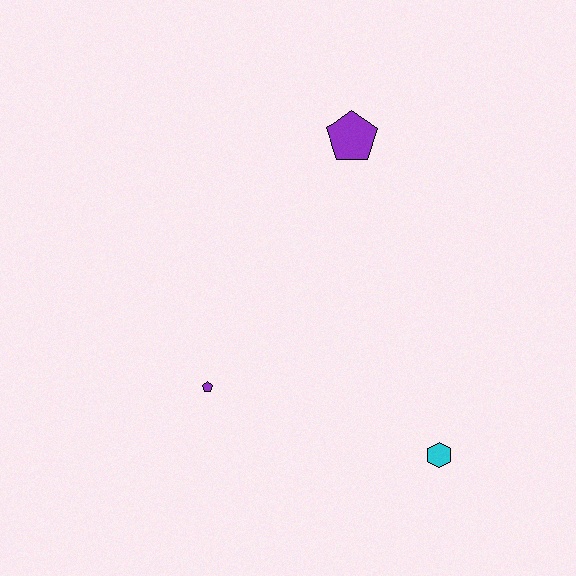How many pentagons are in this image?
There are 2 pentagons.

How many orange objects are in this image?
There are no orange objects.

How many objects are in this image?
There are 3 objects.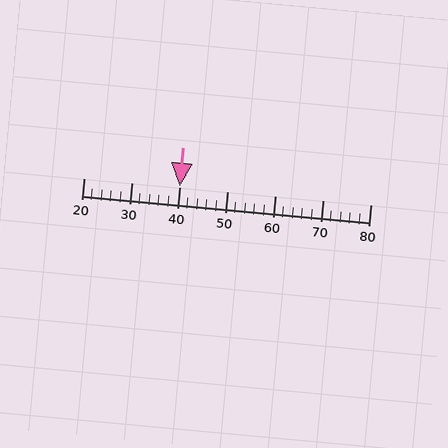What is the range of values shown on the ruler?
The ruler shows values from 20 to 80.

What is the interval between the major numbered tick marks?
The major tick marks are spaced 10 units apart.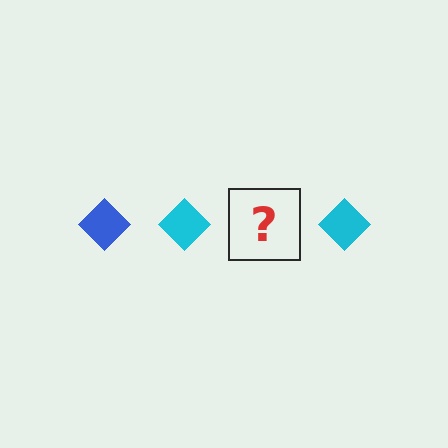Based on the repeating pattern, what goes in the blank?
The blank should be a blue diamond.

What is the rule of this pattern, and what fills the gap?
The rule is that the pattern cycles through blue, cyan diamonds. The gap should be filled with a blue diamond.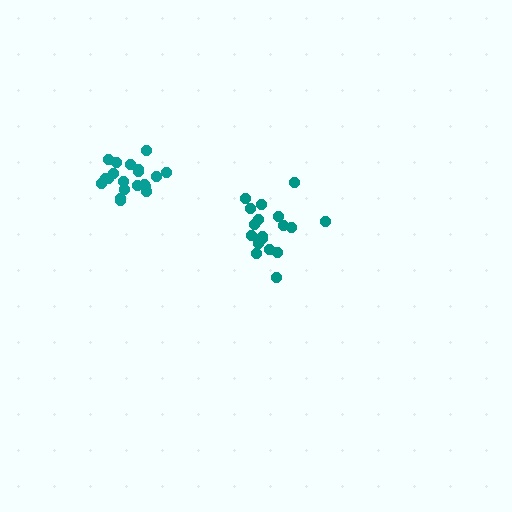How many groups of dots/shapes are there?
There are 2 groups.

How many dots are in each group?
Group 1: 18 dots, Group 2: 20 dots (38 total).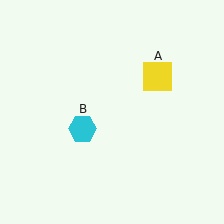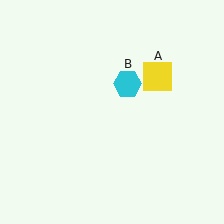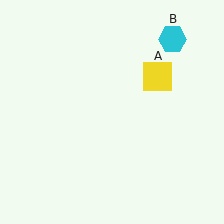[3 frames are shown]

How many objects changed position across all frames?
1 object changed position: cyan hexagon (object B).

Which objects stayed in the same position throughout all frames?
Yellow square (object A) remained stationary.